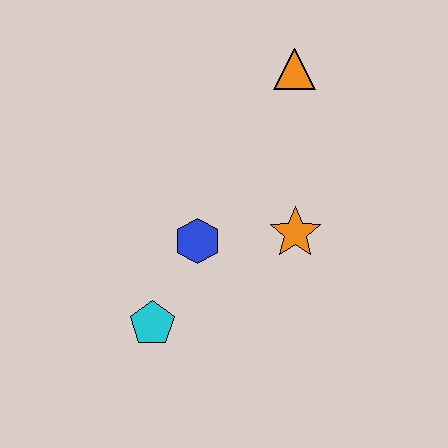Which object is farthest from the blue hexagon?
The orange triangle is farthest from the blue hexagon.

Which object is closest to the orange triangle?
The orange star is closest to the orange triangle.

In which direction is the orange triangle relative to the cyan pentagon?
The orange triangle is above the cyan pentagon.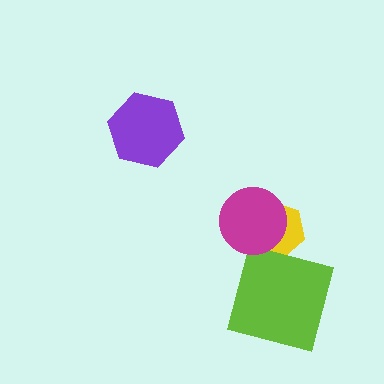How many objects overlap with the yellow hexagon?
1 object overlaps with the yellow hexagon.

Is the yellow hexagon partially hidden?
Yes, it is partially covered by another shape.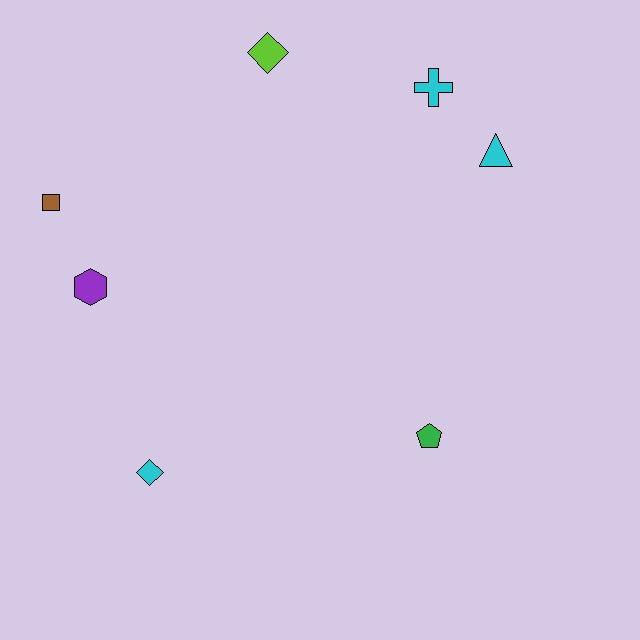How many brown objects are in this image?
There is 1 brown object.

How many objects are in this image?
There are 7 objects.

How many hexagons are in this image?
There is 1 hexagon.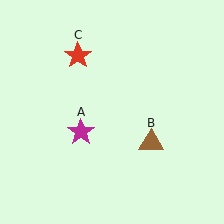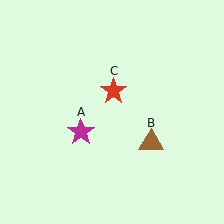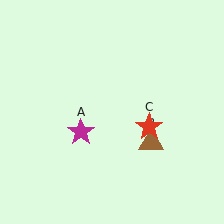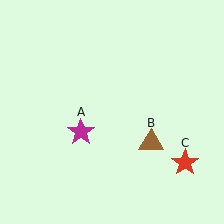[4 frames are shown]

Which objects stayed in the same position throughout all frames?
Magenta star (object A) and brown triangle (object B) remained stationary.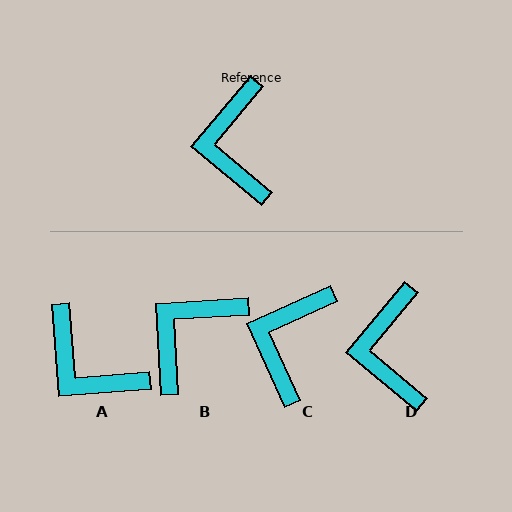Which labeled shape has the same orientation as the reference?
D.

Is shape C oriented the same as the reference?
No, it is off by about 26 degrees.